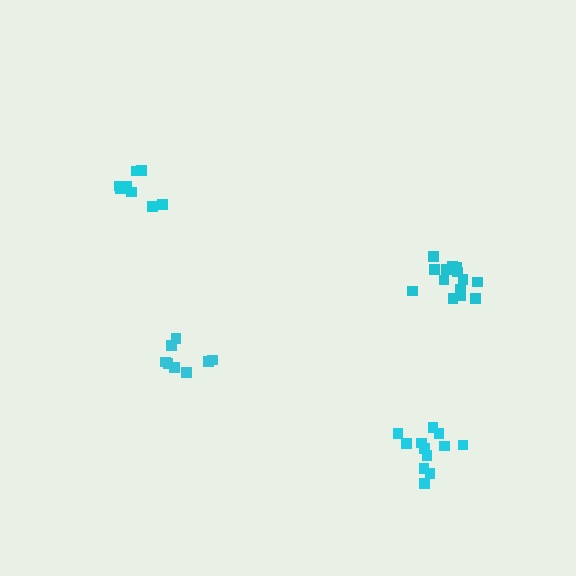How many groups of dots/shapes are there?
There are 4 groups.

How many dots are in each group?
Group 1: 12 dots, Group 2: 8 dots, Group 3: 14 dots, Group 4: 8 dots (42 total).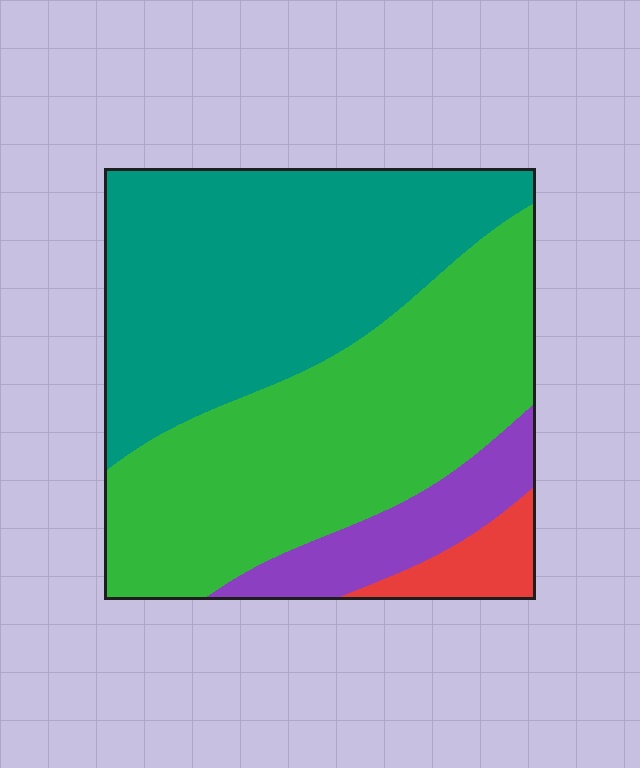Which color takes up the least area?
Red, at roughly 5%.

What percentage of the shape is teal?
Teal takes up about two fifths (2/5) of the shape.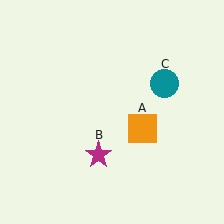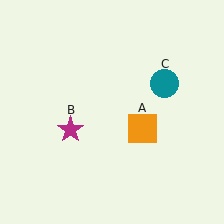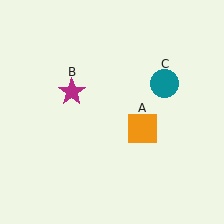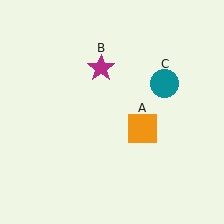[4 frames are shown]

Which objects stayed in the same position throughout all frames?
Orange square (object A) and teal circle (object C) remained stationary.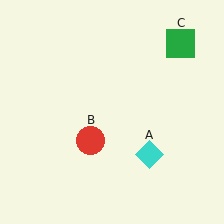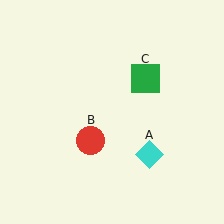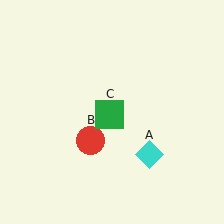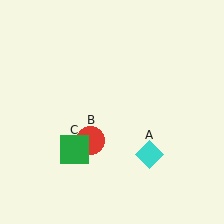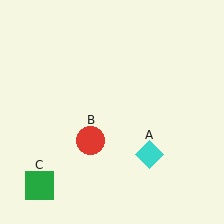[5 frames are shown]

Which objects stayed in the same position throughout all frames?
Cyan diamond (object A) and red circle (object B) remained stationary.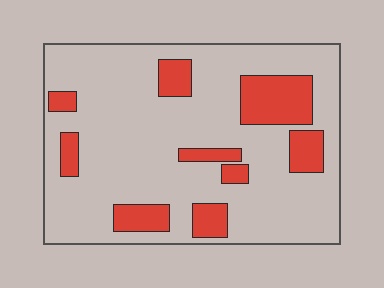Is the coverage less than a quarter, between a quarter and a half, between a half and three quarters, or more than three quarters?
Less than a quarter.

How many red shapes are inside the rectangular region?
9.